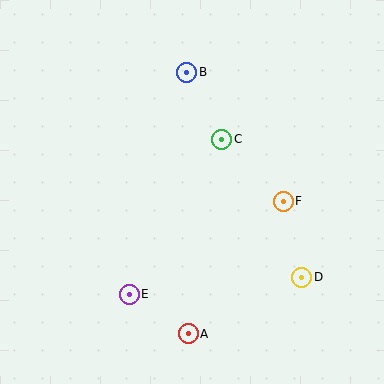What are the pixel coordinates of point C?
Point C is at (222, 139).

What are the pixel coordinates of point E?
Point E is at (129, 294).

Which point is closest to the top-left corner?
Point B is closest to the top-left corner.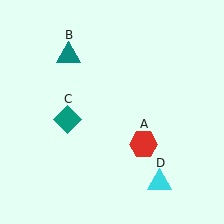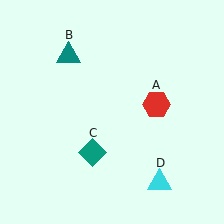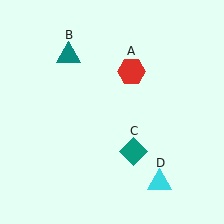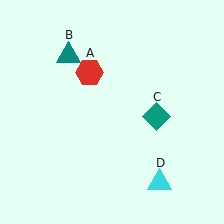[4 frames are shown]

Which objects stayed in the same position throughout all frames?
Teal triangle (object B) and cyan triangle (object D) remained stationary.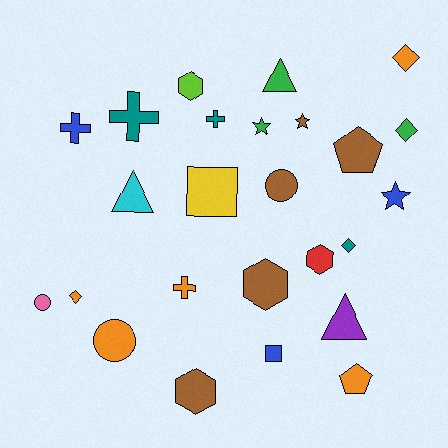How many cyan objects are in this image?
There is 1 cyan object.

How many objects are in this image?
There are 25 objects.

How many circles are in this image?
There are 3 circles.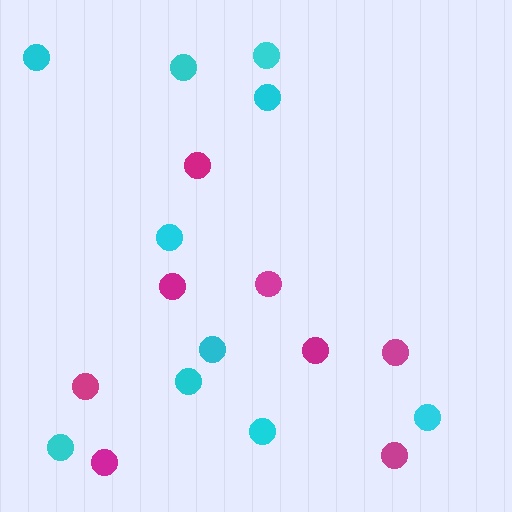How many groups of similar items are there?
There are 2 groups: one group of magenta circles (8) and one group of cyan circles (10).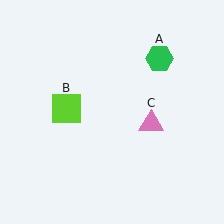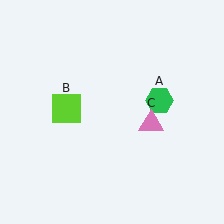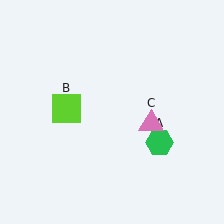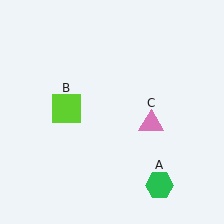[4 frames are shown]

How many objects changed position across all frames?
1 object changed position: green hexagon (object A).